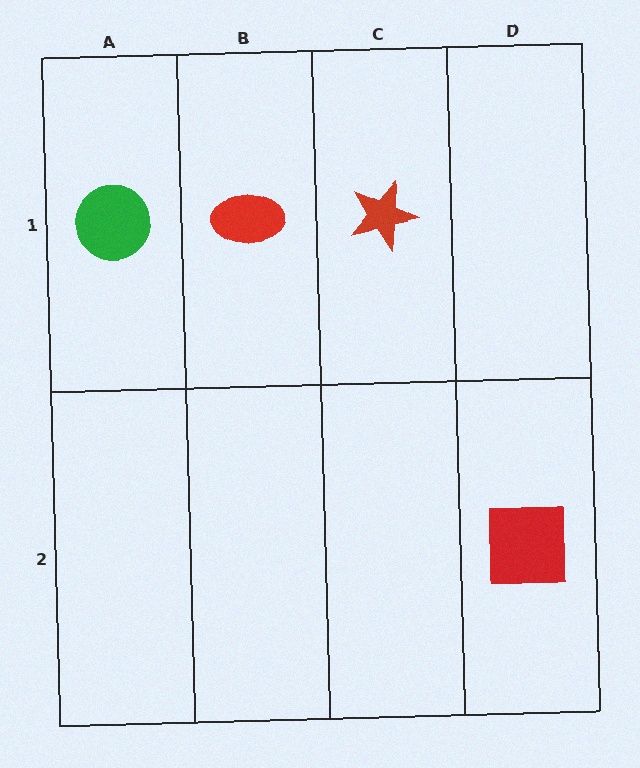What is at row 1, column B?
A red ellipse.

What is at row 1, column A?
A green circle.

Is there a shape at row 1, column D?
No, that cell is empty.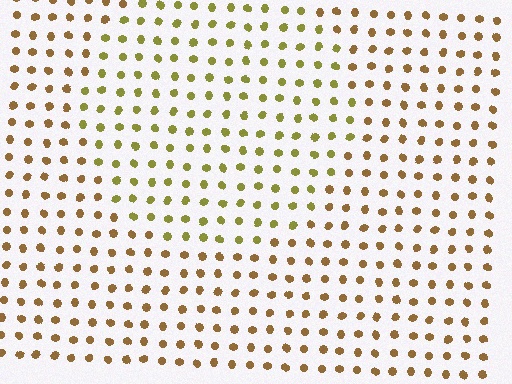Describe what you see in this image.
The image is filled with small brown elements in a uniform arrangement. A circle-shaped region is visible where the elements are tinted to a slightly different hue, forming a subtle color boundary.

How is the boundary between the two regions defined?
The boundary is defined purely by a slight shift in hue (about 31 degrees). Spacing, size, and orientation are identical on both sides.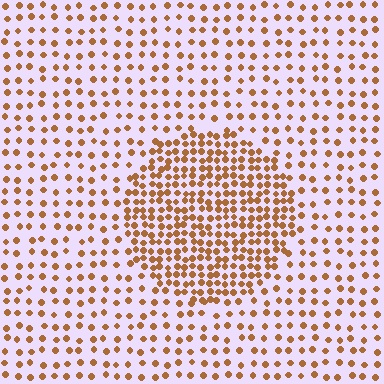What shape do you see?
I see a circle.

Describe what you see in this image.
The image contains small brown elements arranged at two different densities. A circle-shaped region is visible where the elements are more densely packed than the surrounding area.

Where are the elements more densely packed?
The elements are more densely packed inside the circle boundary.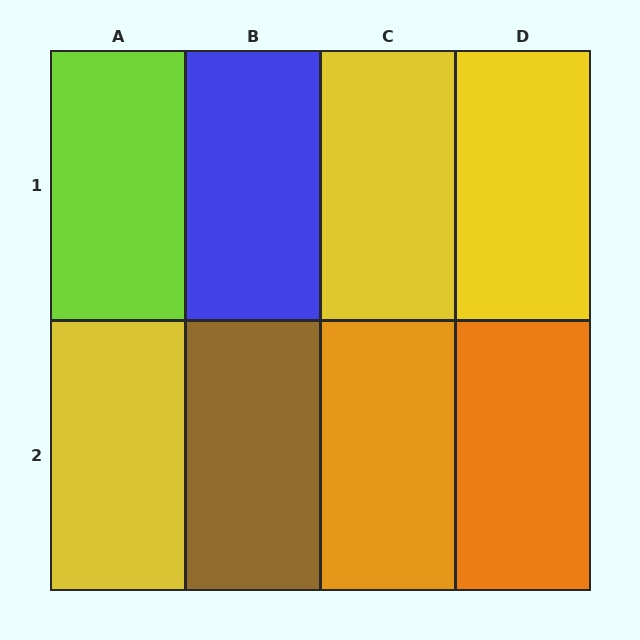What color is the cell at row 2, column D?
Orange.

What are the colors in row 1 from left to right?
Lime, blue, yellow, yellow.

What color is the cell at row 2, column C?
Orange.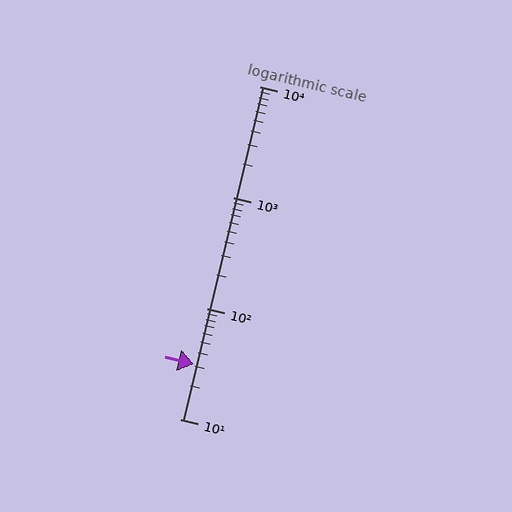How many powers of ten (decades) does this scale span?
The scale spans 3 decades, from 10 to 10000.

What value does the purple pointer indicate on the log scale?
The pointer indicates approximately 31.